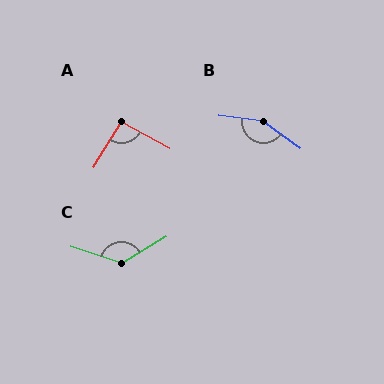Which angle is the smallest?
A, at approximately 93 degrees.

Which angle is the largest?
B, at approximately 152 degrees.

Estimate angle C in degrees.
Approximately 131 degrees.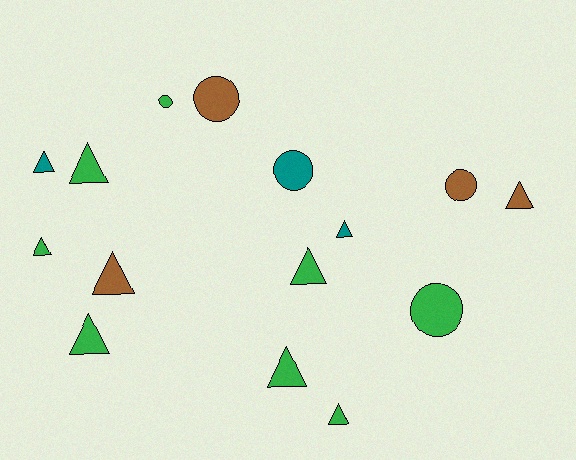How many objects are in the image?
There are 15 objects.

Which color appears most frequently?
Green, with 8 objects.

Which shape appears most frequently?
Triangle, with 10 objects.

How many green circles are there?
There are 2 green circles.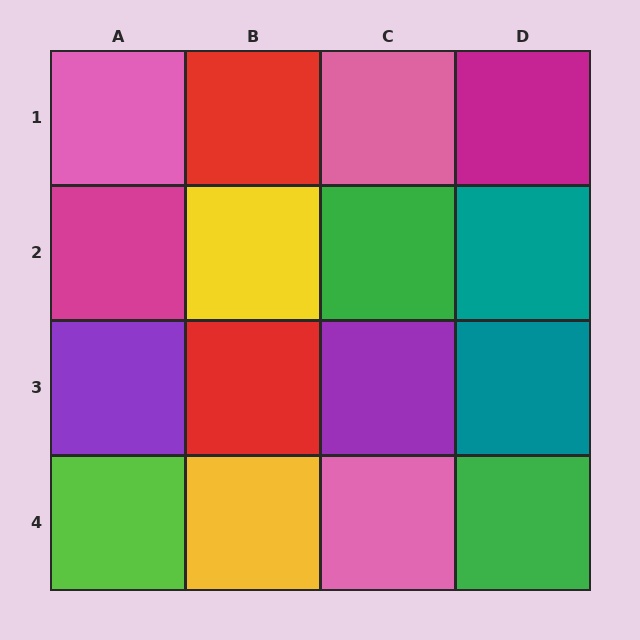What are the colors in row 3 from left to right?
Purple, red, purple, teal.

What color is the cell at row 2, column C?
Green.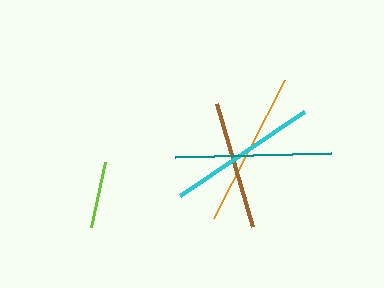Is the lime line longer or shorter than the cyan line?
The cyan line is longer than the lime line.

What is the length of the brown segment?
The brown segment is approximately 128 pixels long.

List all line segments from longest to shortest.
From longest to shortest: teal, orange, cyan, brown, lime.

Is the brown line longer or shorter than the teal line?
The teal line is longer than the brown line.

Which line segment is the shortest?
The lime line is the shortest at approximately 66 pixels.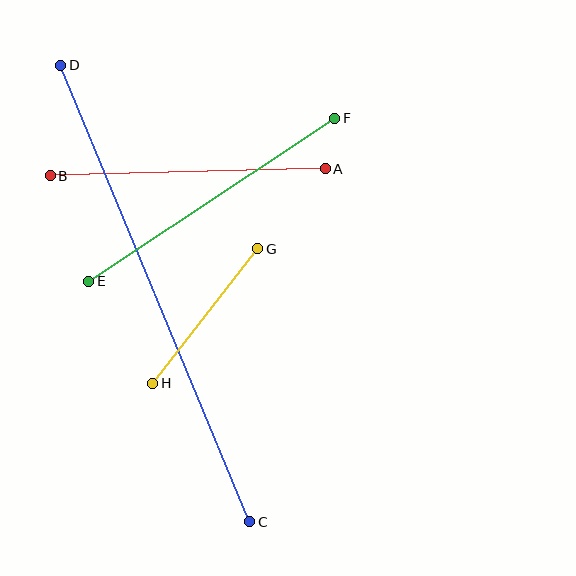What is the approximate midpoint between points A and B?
The midpoint is at approximately (188, 172) pixels.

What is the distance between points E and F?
The distance is approximately 295 pixels.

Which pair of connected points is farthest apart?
Points C and D are farthest apart.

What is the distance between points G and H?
The distance is approximately 171 pixels.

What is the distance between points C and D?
The distance is approximately 494 pixels.